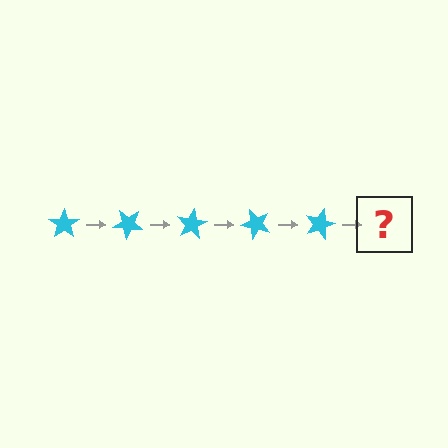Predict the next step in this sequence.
The next step is a cyan star rotated 200 degrees.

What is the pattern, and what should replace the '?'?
The pattern is that the star rotates 40 degrees each step. The '?' should be a cyan star rotated 200 degrees.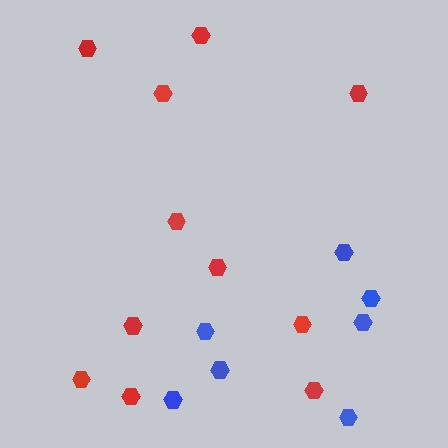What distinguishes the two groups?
There are 2 groups: one group of red hexagons (11) and one group of blue hexagons (7).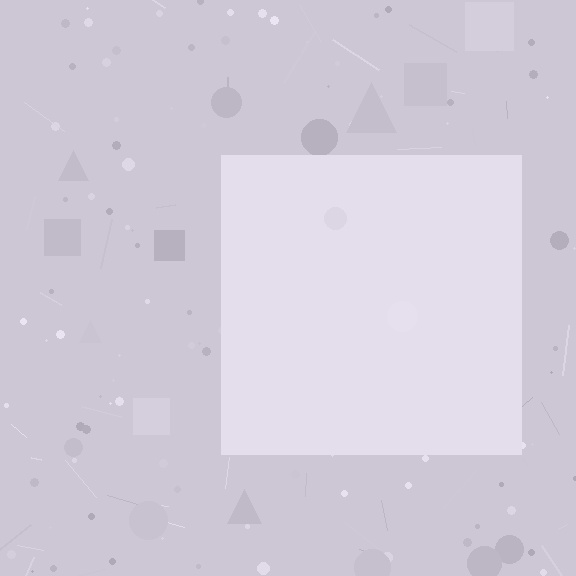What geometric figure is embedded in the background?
A square is embedded in the background.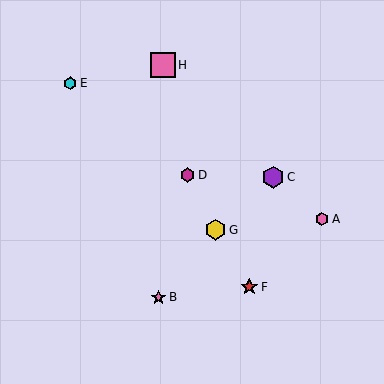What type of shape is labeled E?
Shape E is a cyan hexagon.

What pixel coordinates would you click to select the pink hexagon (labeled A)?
Click at (322, 219) to select the pink hexagon A.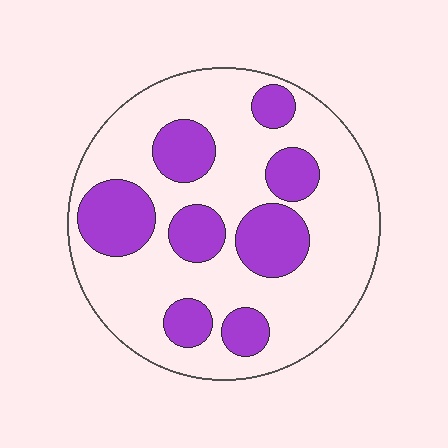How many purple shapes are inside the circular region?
8.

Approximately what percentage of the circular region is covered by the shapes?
Approximately 30%.